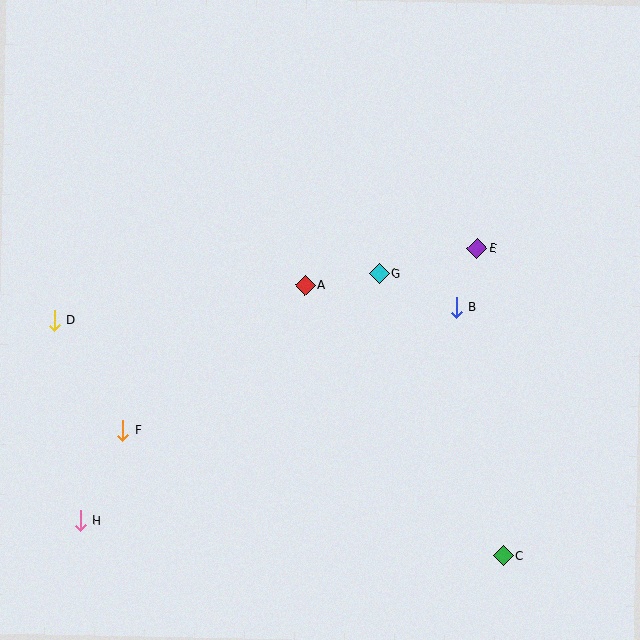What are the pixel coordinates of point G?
Point G is at (379, 274).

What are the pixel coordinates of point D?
Point D is at (54, 320).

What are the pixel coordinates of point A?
Point A is at (305, 285).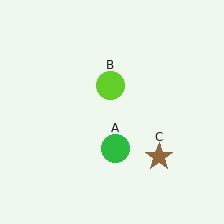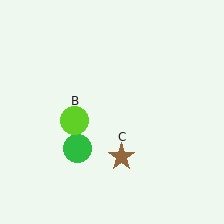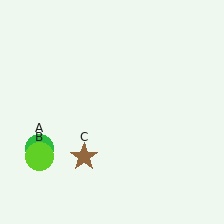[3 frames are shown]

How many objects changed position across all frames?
3 objects changed position: green circle (object A), lime circle (object B), brown star (object C).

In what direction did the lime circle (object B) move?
The lime circle (object B) moved down and to the left.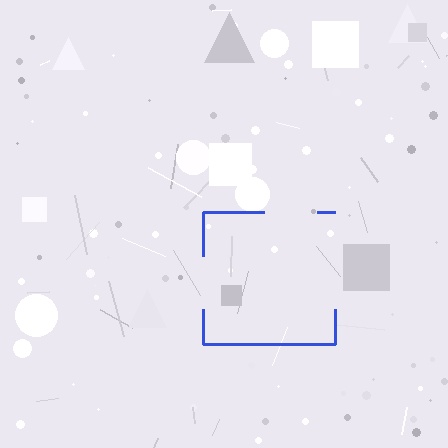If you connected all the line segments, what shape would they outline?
They would outline a square.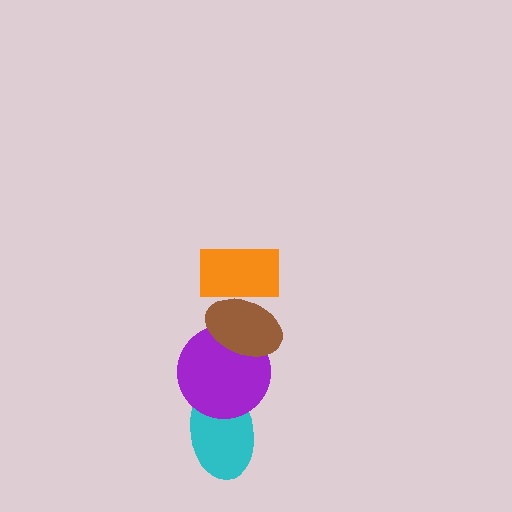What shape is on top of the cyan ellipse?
The purple circle is on top of the cyan ellipse.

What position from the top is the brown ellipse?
The brown ellipse is 2nd from the top.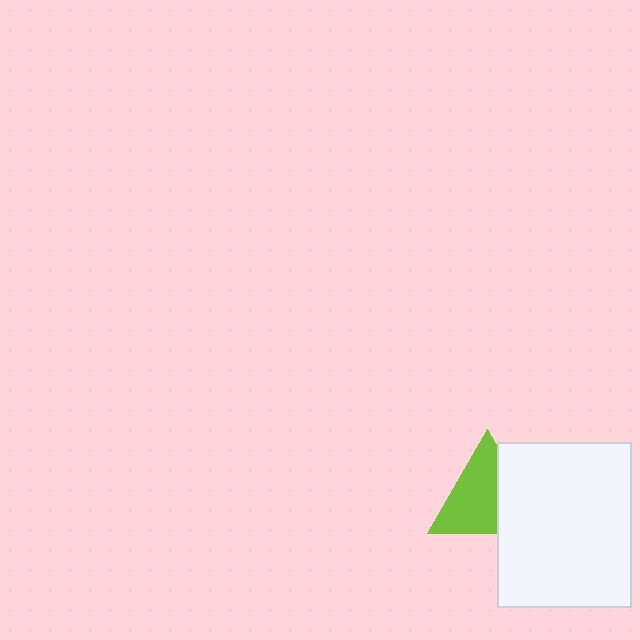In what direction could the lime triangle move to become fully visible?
The lime triangle could move left. That would shift it out from behind the white rectangle entirely.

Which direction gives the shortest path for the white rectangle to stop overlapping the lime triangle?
Moving right gives the shortest separation.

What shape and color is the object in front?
The object in front is a white rectangle.